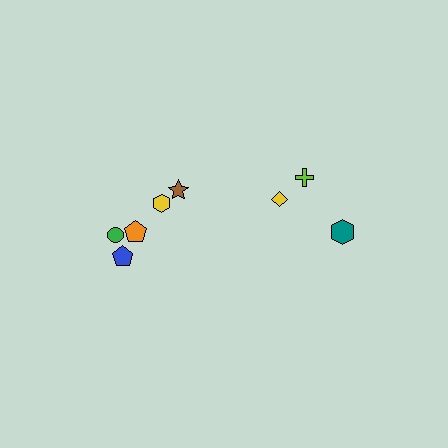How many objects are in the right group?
There are 3 objects.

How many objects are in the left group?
There are 5 objects.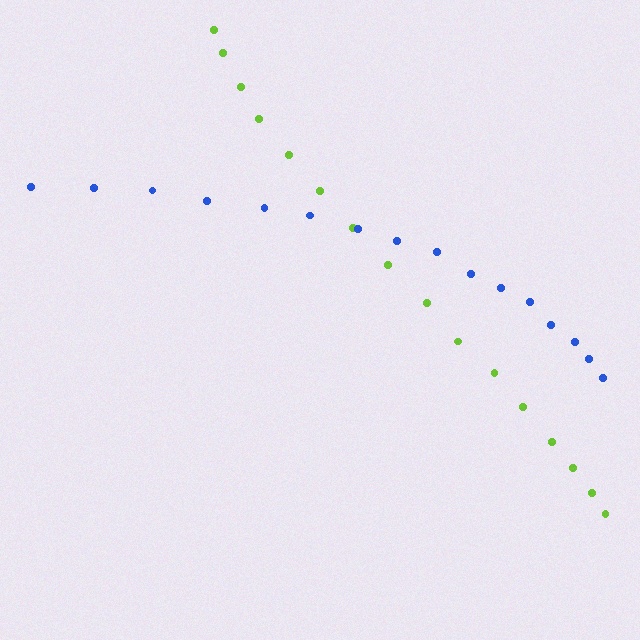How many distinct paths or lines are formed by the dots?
There are 2 distinct paths.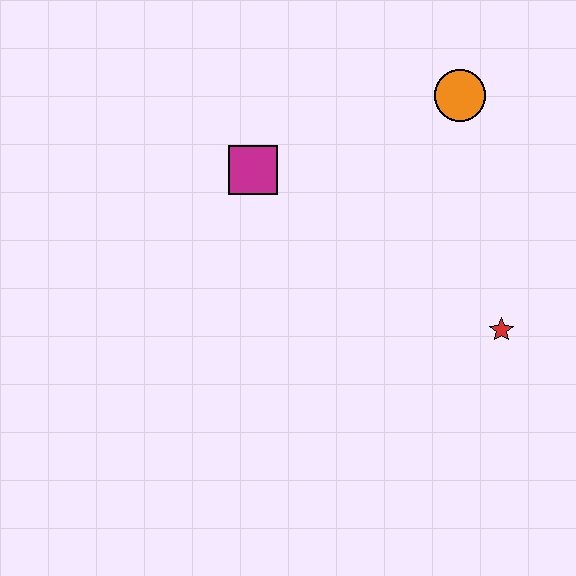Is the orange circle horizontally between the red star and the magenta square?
Yes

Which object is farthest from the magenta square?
The red star is farthest from the magenta square.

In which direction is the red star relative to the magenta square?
The red star is to the right of the magenta square.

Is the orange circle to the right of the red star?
No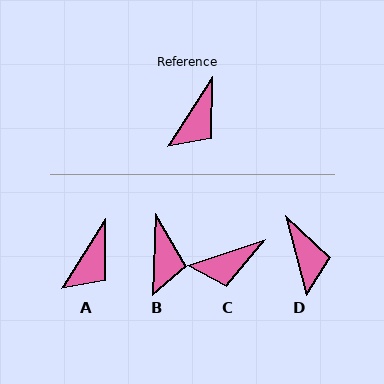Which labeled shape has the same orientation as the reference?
A.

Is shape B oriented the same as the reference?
No, it is off by about 31 degrees.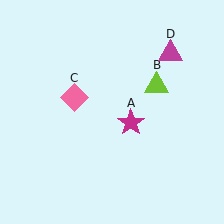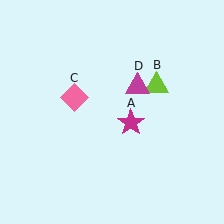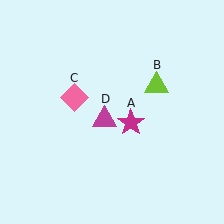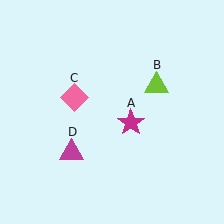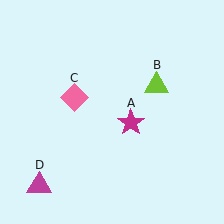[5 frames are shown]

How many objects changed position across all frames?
1 object changed position: magenta triangle (object D).